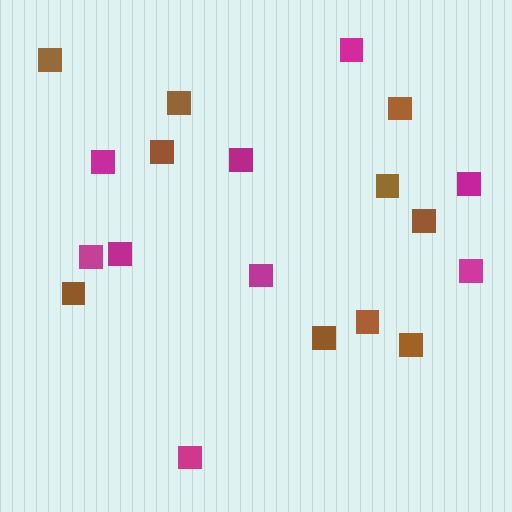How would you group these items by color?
There are 2 groups: one group of brown squares (10) and one group of magenta squares (9).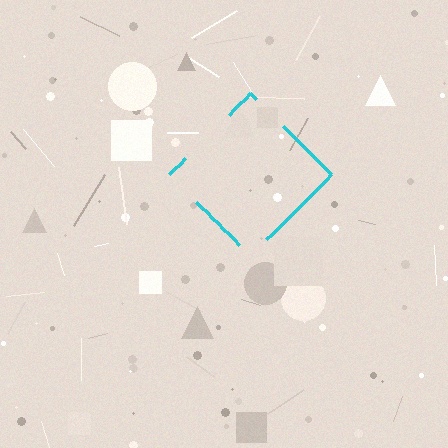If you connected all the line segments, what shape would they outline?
They would outline a diamond.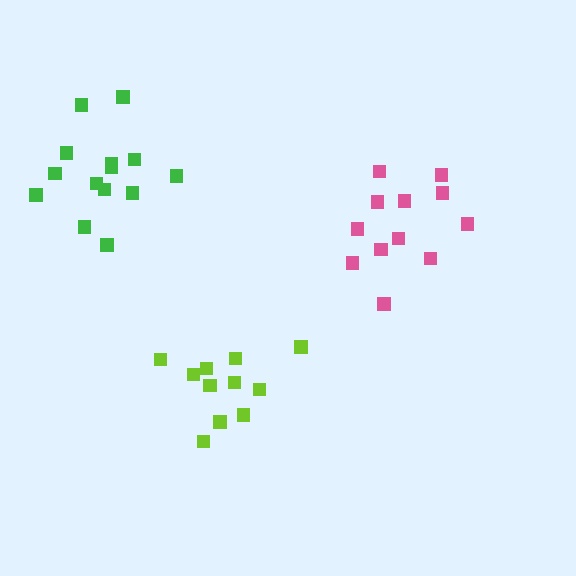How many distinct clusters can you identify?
There are 3 distinct clusters.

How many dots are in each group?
Group 1: 11 dots, Group 2: 14 dots, Group 3: 12 dots (37 total).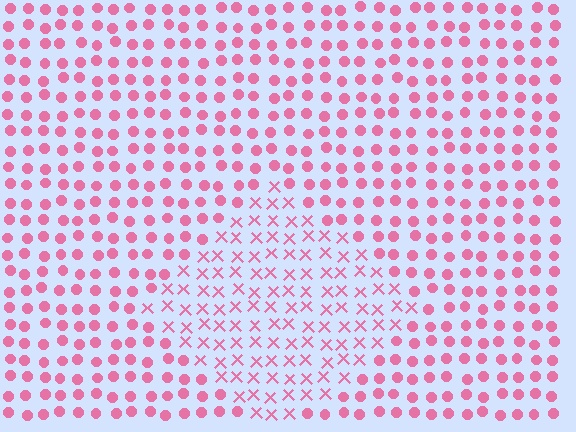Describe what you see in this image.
The image is filled with small pink elements arranged in a uniform grid. A diamond-shaped region contains X marks, while the surrounding area contains circles. The boundary is defined purely by the change in element shape.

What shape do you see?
I see a diamond.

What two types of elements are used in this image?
The image uses X marks inside the diamond region and circles outside it.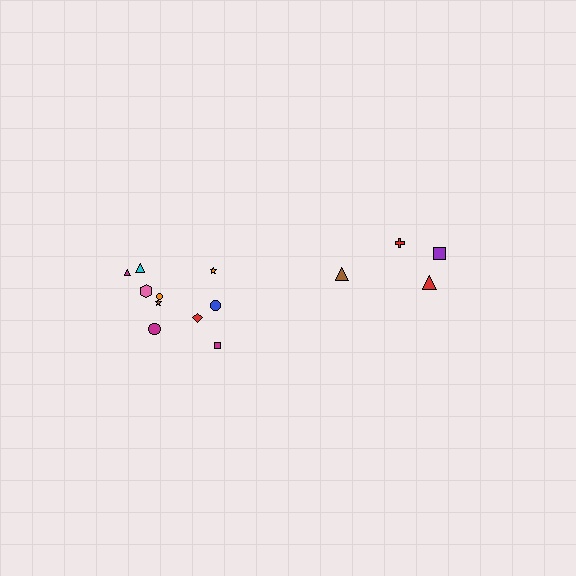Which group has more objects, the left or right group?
The left group.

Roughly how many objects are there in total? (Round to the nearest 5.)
Roughly 15 objects in total.